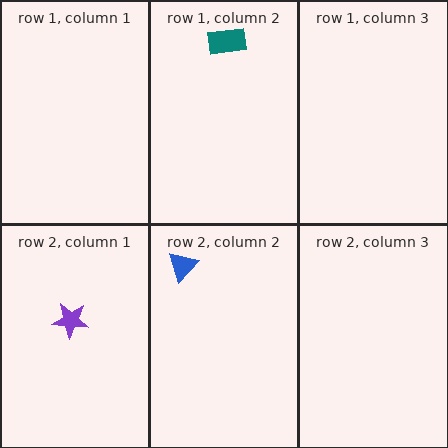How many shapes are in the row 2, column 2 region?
1.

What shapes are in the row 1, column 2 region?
The teal rectangle.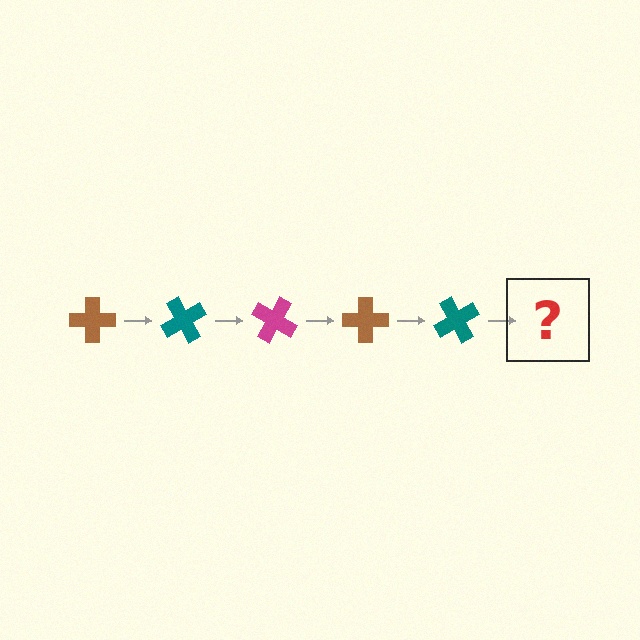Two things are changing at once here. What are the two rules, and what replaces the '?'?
The two rules are that it rotates 60 degrees each step and the color cycles through brown, teal, and magenta. The '?' should be a magenta cross, rotated 300 degrees from the start.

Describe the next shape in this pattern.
It should be a magenta cross, rotated 300 degrees from the start.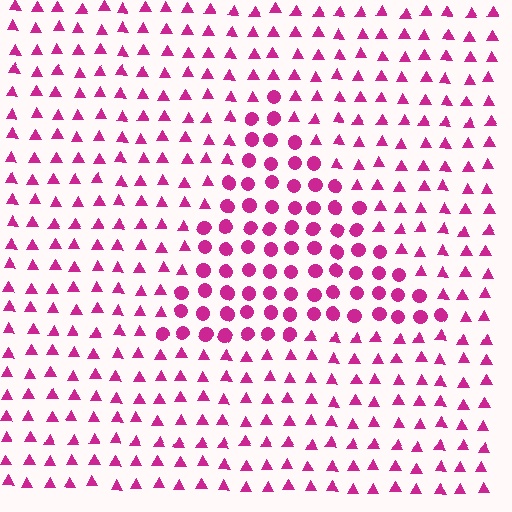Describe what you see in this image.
The image is filled with small magenta elements arranged in a uniform grid. A triangle-shaped region contains circles, while the surrounding area contains triangles. The boundary is defined purely by the change in element shape.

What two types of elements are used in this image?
The image uses circles inside the triangle region and triangles outside it.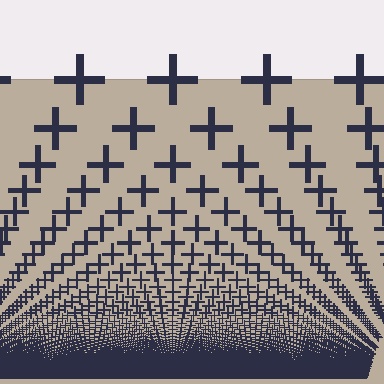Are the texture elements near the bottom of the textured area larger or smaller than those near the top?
Smaller. The gradient is inverted — elements near the bottom are smaller and denser.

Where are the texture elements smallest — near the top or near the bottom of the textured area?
Near the bottom.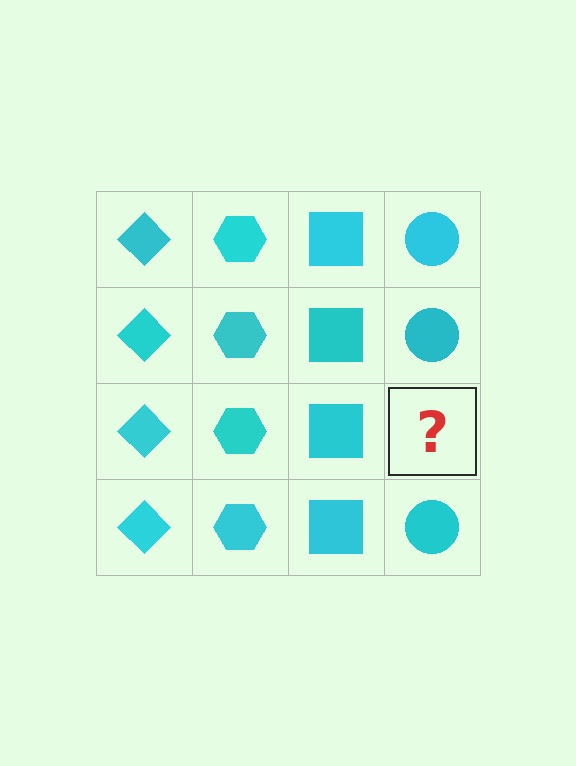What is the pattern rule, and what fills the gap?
The rule is that each column has a consistent shape. The gap should be filled with a cyan circle.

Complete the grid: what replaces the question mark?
The question mark should be replaced with a cyan circle.